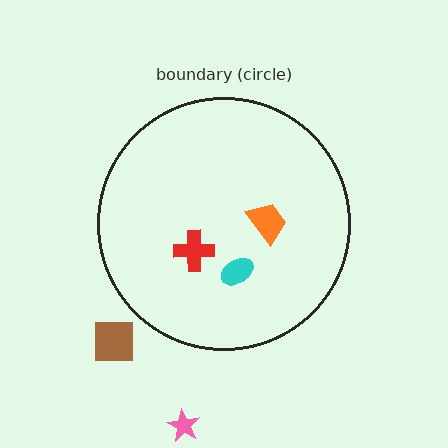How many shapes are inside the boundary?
3 inside, 2 outside.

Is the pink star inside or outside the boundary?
Outside.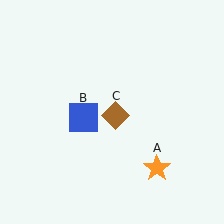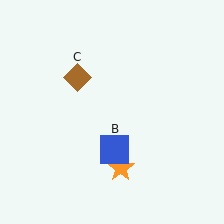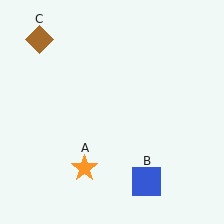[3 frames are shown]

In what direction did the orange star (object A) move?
The orange star (object A) moved left.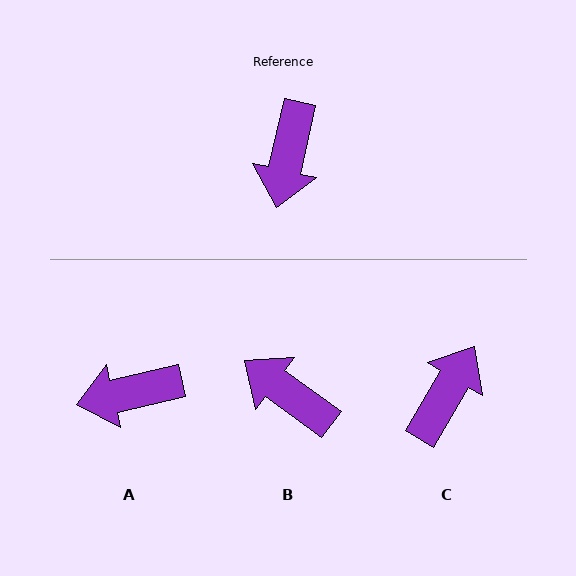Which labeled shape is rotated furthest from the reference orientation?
C, about 162 degrees away.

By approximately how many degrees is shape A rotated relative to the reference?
Approximately 65 degrees clockwise.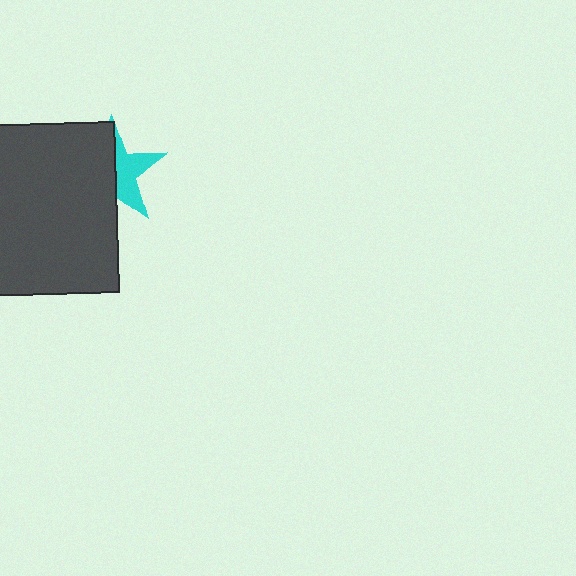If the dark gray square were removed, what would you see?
You would see the complete cyan star.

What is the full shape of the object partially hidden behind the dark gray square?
The partially hidden object is a cyan star.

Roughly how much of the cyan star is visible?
A small part of it is visible (roughly 45%).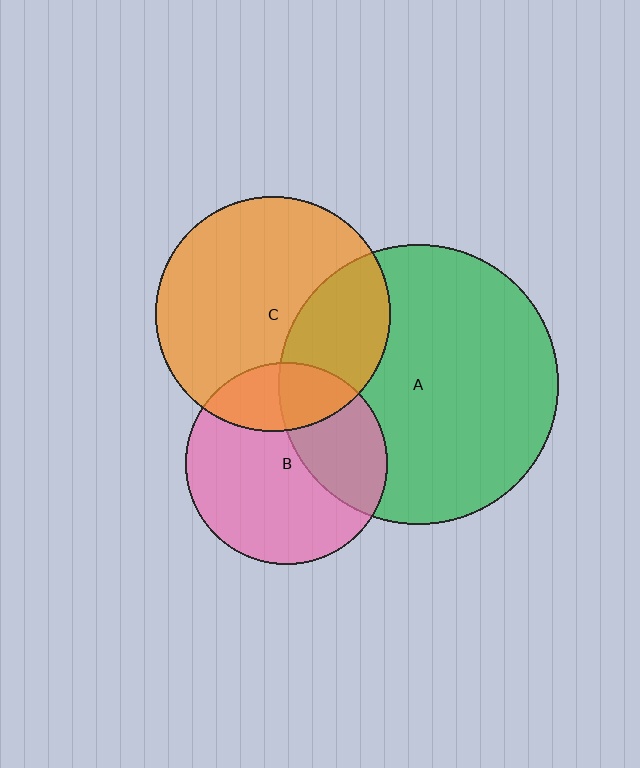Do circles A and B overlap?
Yes.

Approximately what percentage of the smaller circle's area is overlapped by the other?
Approximately 35%.